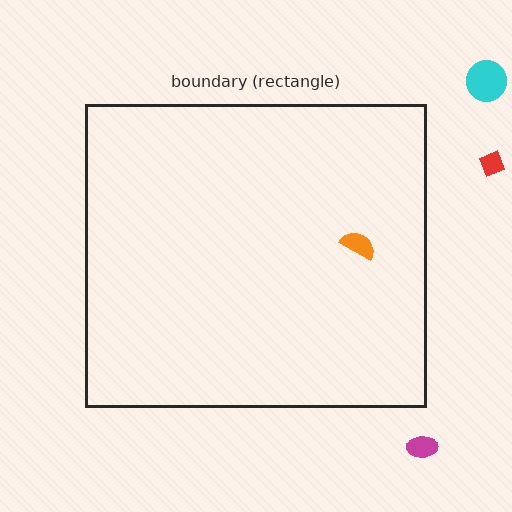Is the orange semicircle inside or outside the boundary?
Inside.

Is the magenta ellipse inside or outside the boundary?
Outside.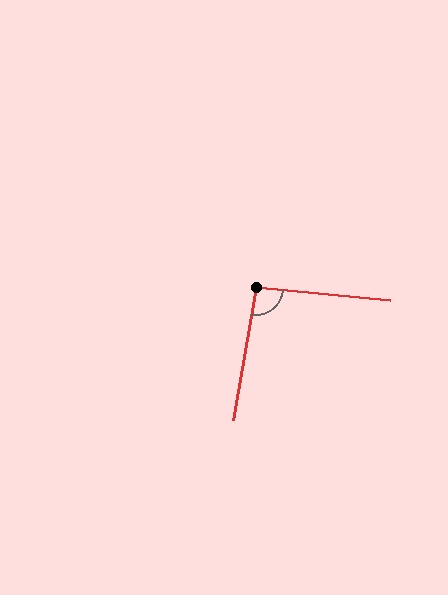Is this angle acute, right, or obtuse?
It is approximately a right angle.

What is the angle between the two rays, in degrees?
Approximately 94 degrees.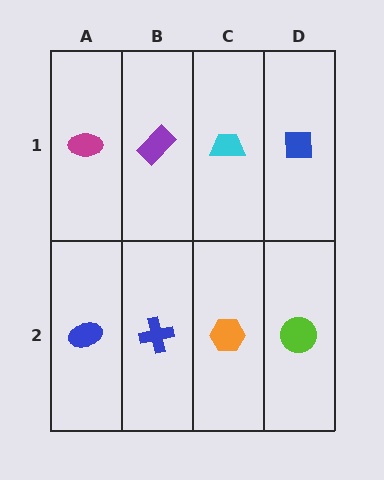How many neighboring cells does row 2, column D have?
2.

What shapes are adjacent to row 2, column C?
A cyan trapezoid (row 1, column C), a blue cross (row 2, column B), a lime circle (row 2, column D).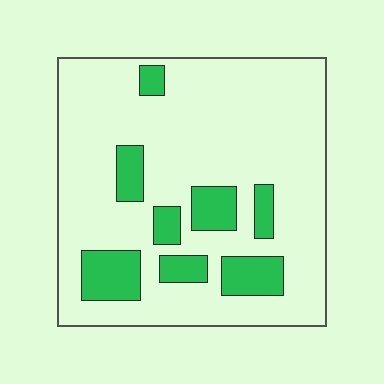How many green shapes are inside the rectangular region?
8.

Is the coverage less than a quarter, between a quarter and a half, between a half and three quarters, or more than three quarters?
Less than a quarter.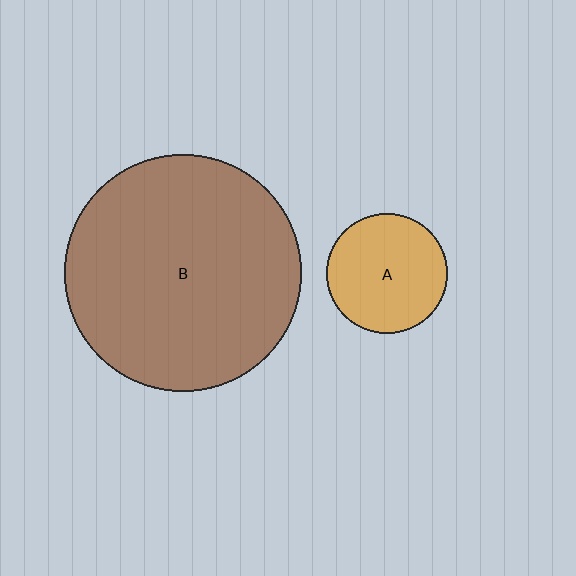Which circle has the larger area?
Circle B (brown).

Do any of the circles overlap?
No, none of the circles overlap.